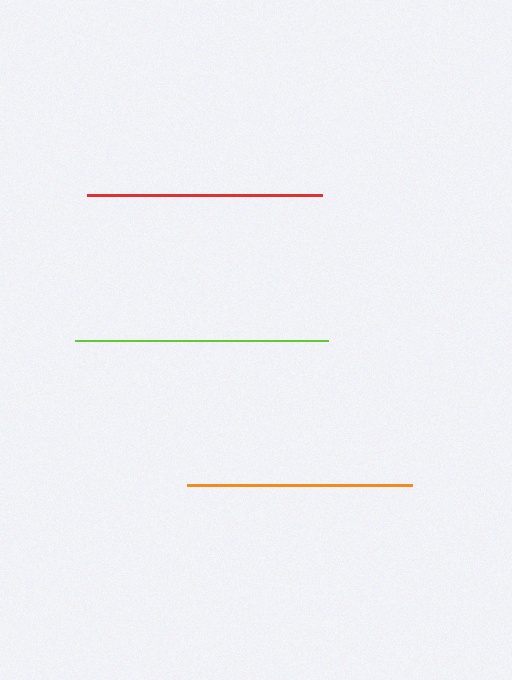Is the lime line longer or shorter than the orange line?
The lime line is longer than the orange line.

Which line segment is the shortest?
The orange line is the shortest at approximately 224 pixels.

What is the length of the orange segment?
The orange segment is approximately 224 pixels long.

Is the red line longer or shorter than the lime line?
The lime line is longer than the red line.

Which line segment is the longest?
The lime line is the longest at approximately 253 pixels.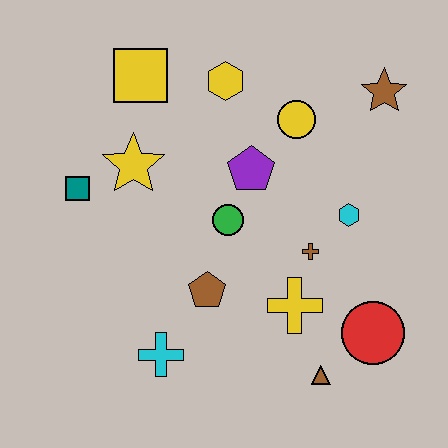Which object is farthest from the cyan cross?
The brown star is farthest from the cyan cross.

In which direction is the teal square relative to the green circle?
The teal square is to the left of the green circle.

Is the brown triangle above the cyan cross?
No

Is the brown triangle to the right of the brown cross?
Yes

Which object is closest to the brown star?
The yellow circle is closest to the brown star.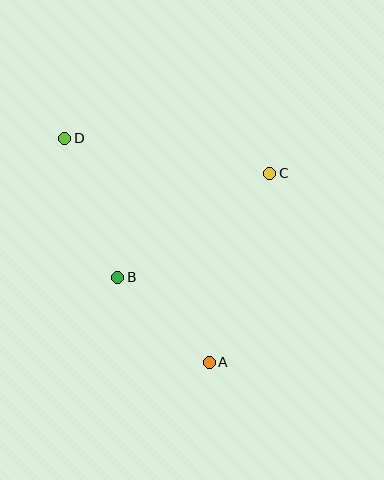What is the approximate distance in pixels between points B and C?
The distance between B and C is approximately 184 pixels.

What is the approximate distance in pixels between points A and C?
The distance between A and C is approximately 198 pixels.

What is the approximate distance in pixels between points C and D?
The distance between C and D is approximately 208 pixels.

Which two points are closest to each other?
Points A and B are closest to each other.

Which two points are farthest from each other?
Points A and D are farthest from each other.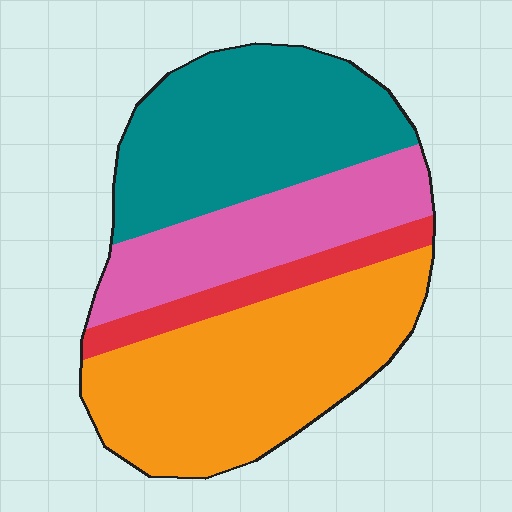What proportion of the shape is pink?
Pink takes up about one fifth (1/5) of the shape.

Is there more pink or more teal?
Teal.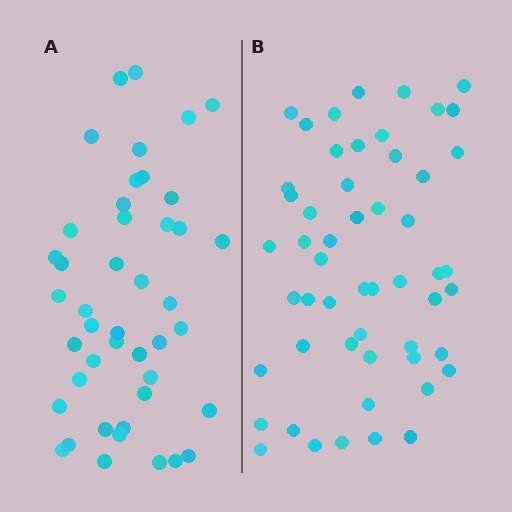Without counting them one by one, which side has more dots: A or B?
Region B (the right region) has more dots.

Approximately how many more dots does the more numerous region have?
Region B has roughly 8 or so more dots than region A.